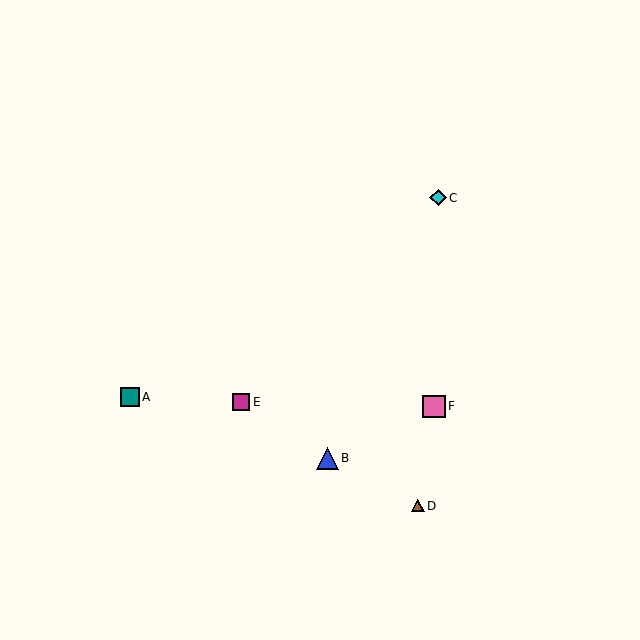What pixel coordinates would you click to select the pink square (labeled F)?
Click at (434, 406) to select the pink square F.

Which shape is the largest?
The pink square (labeled F) is the largest.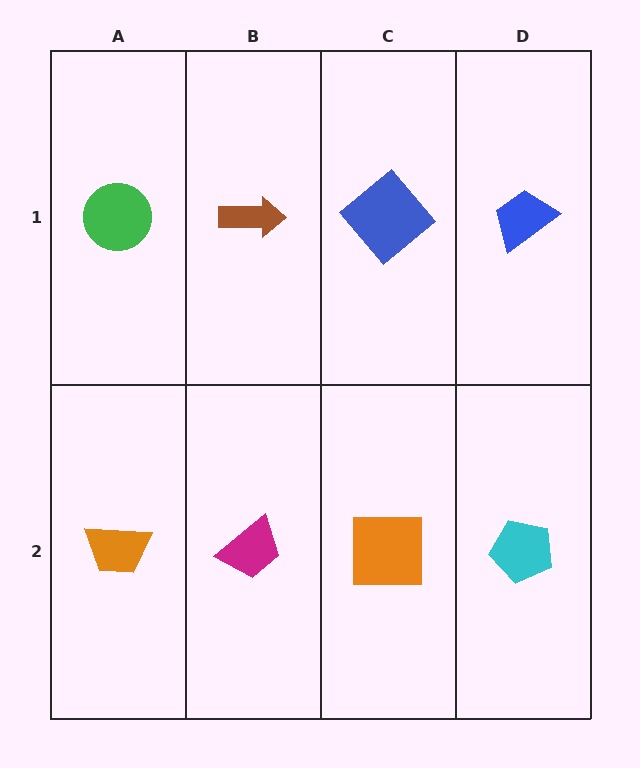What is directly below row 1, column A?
An orange trapezoid.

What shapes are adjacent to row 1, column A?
An orange trapezoid (row 2, column A), a brown arrow (row 1, column B).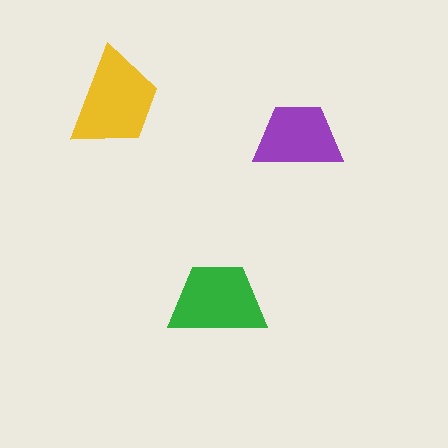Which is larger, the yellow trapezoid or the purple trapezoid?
The yellow one.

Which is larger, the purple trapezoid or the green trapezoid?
The green one.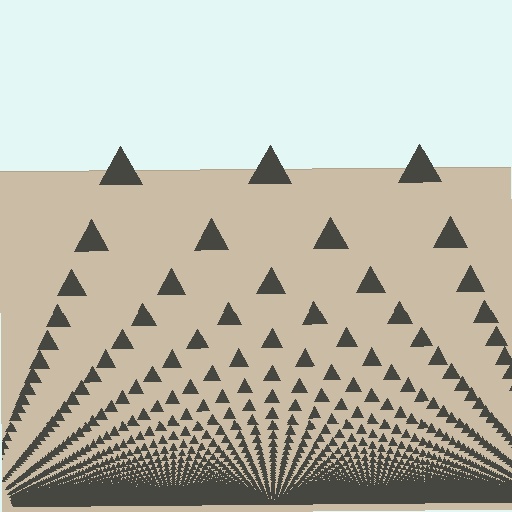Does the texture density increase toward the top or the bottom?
Density increases toward the bottom.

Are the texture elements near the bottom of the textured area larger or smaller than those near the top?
Smaller. The gradient is inverted — elements near the bottom are smaller and denser.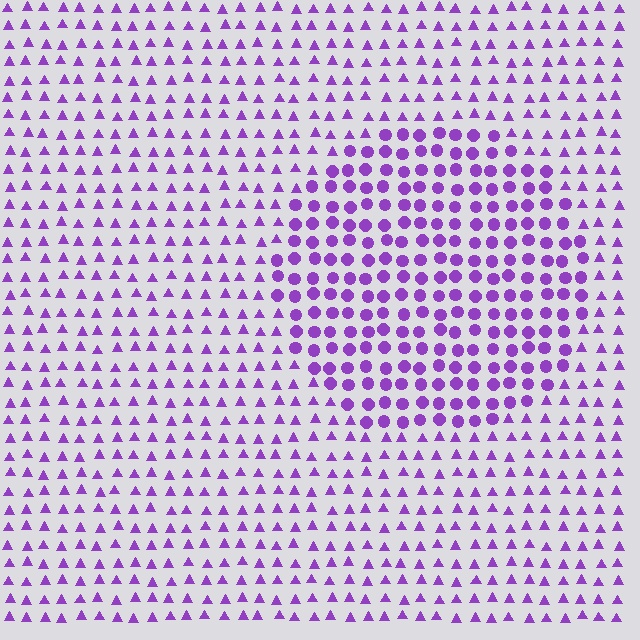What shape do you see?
I see a circle.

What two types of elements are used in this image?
The image uses circles inside the circle region and triangles outside it.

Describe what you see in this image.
The image is filled with small purple elements arranged in a uniform grid. A circle-shaped region contains circles, while the surrounding area contains triangles. The boundary is defined purely by the change in element shape.